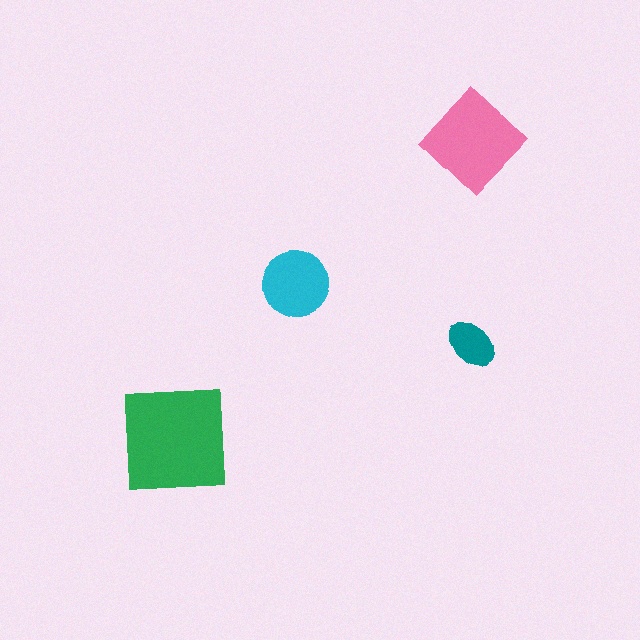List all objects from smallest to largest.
The teal ellipse, the cyan circle, the pink diamond, the green square.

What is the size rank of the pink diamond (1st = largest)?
2nd.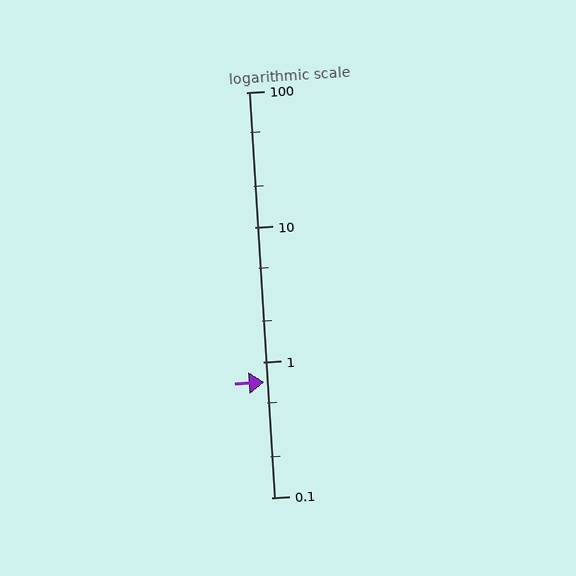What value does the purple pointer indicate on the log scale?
The pointer indicates approximately 0.71.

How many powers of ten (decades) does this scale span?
The scale spans 3 decades, from 0.1 to 100.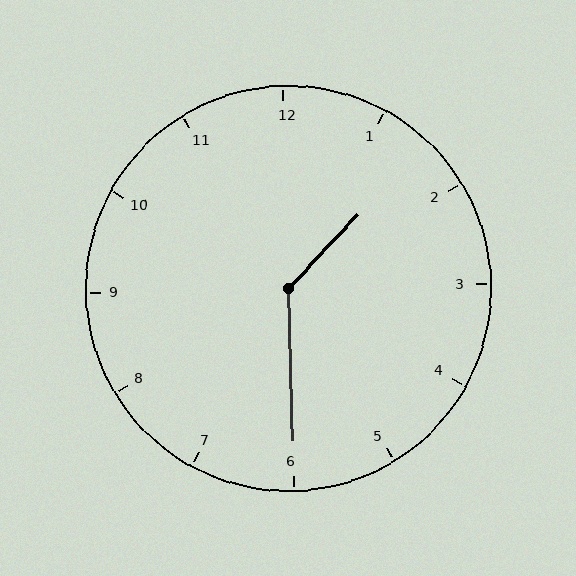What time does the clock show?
1:30.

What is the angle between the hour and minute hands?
Approximately 135 degrees.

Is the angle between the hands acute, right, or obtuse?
It is obtuse.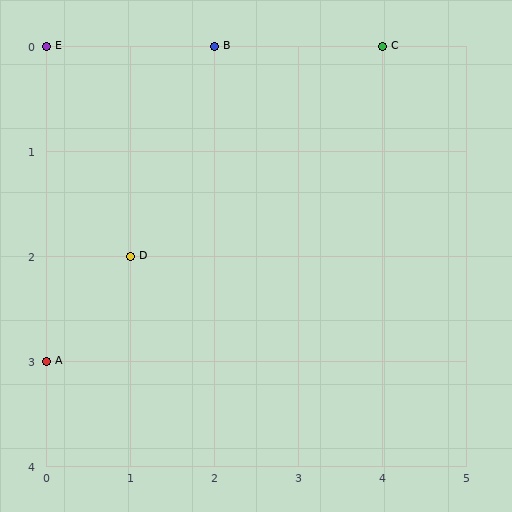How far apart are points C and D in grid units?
Points C and D are 3 columns and 2 rows apart (about 3.6 grid units diagonally).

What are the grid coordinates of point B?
Point B is at grid coordinates (2, 0).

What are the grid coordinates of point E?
Point E is at grid coordinates (0, 0).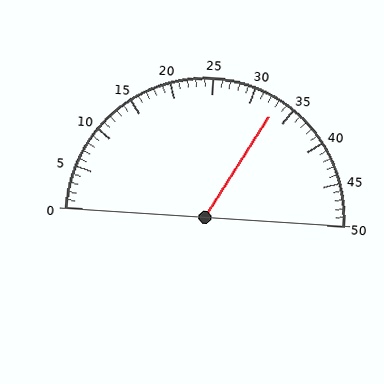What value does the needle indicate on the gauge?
The needle indicates approximately 33.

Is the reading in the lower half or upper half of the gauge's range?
The reading is in the upper half of the range (0 to 50).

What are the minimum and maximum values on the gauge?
The gauge ranges from 0 to 50.